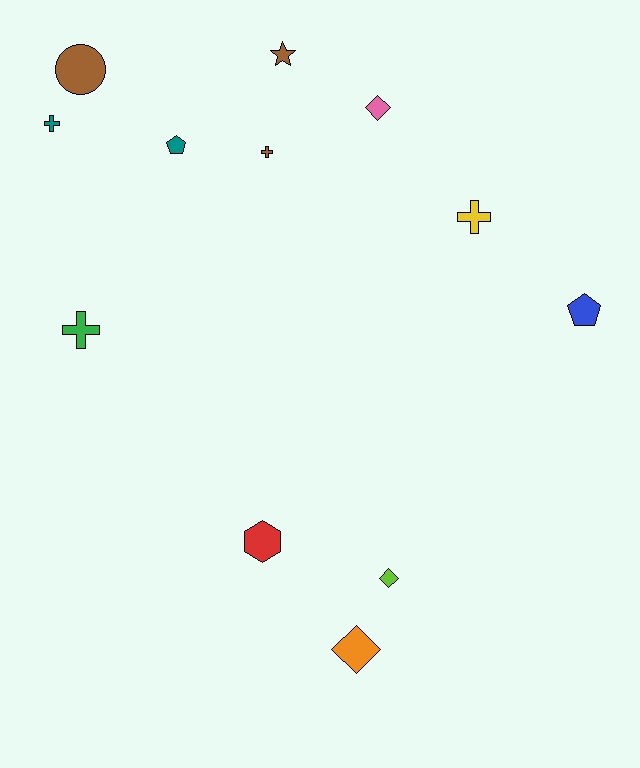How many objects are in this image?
There are 12 objects.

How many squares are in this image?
There are no squares.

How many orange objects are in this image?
There is 1 orange object.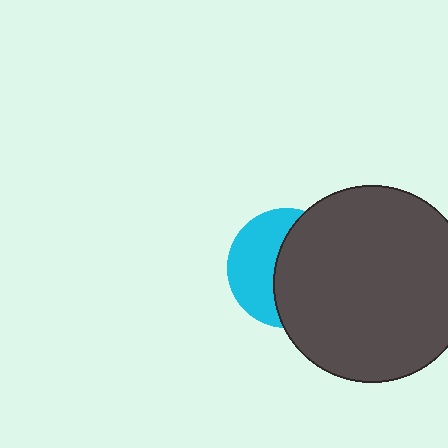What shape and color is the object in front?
The object in front is a dark gray circle.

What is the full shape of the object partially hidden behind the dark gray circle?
The partially hidden object is a cyan circle.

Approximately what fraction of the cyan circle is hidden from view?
Roughly 56% of the cyan circle is hidden behind the dark gray circle.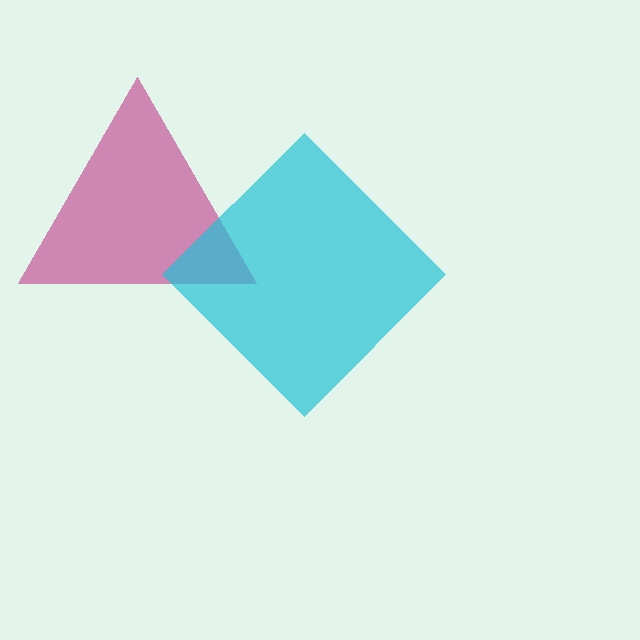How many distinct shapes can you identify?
There are 2 distinct shapes: a magenta triangle, a cyan diamond.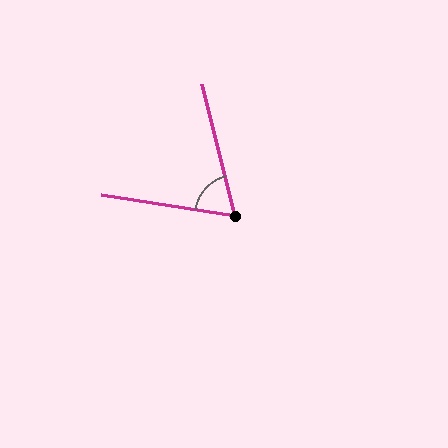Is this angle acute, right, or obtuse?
It is acute.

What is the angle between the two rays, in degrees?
Approximately 67 degrees.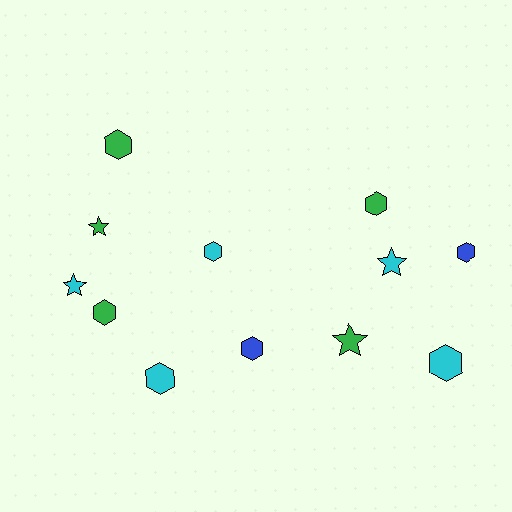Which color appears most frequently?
Cyan, with 5 objects.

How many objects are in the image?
There are 12 objects.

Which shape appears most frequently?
Hexagon, with 8 objects.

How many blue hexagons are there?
There are 2 blue hexagons.